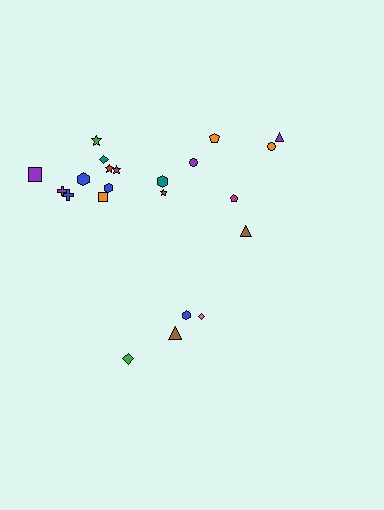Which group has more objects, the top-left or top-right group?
The top-left group.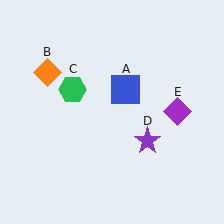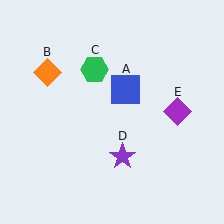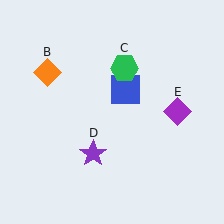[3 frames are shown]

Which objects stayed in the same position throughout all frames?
Blue square (object A) and orange diamond (object B) and purple diamond (object E) remained stationary.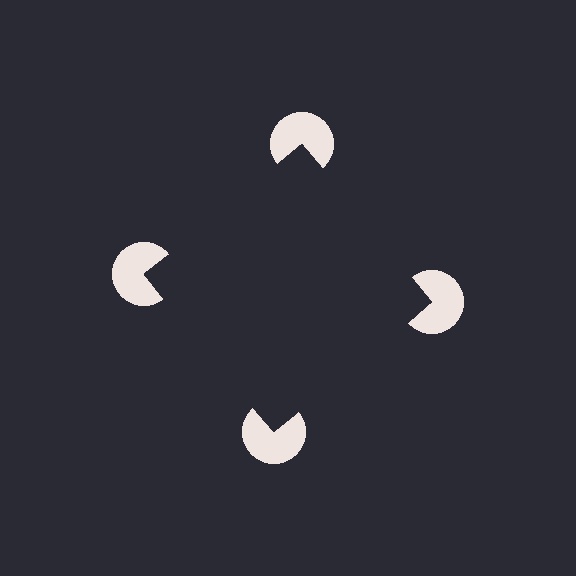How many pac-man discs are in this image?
There are 4 — one at each vertex of the illusory square.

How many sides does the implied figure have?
4 sides.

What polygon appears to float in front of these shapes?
An illusory square — its edges are inferred from the aligned wedge cuts in the pac-man discs, not physically drawn.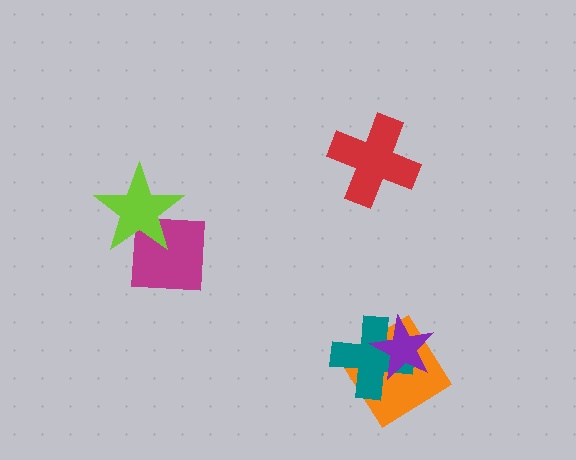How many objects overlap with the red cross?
0 objects overlap with the red cross.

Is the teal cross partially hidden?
Yes, it is partially covered by another shape.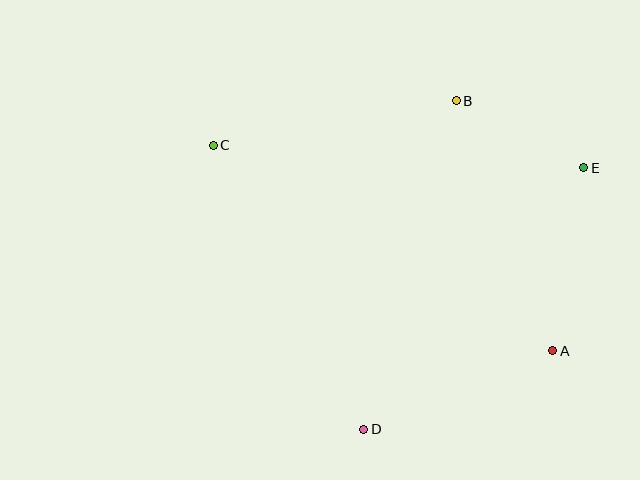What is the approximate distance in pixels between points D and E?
The distance between D and E is approximately 342 pixels.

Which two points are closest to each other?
Points B and E are closest to each other.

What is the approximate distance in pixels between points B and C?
The distance between B and C is approximately 247 pixels.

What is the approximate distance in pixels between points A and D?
The distance between A and D is approximately 204 pixels.